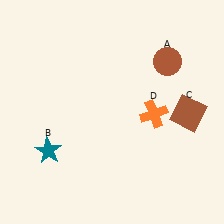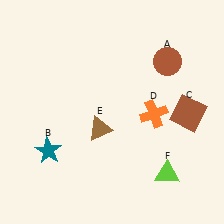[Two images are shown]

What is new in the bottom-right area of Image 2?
A lime triangle (F) was added in the bottom-right area of Image 2.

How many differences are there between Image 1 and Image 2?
There are 2 differences between the two images.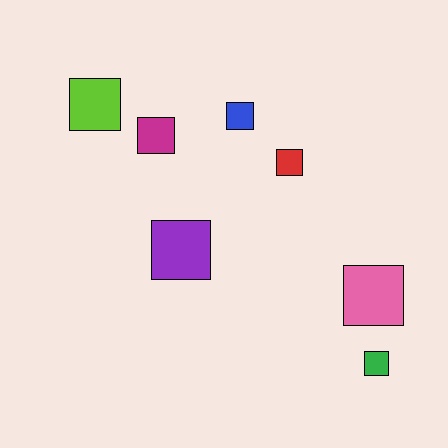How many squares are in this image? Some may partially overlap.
There are 7 squares.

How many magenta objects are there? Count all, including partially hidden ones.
There is 1 magenta object.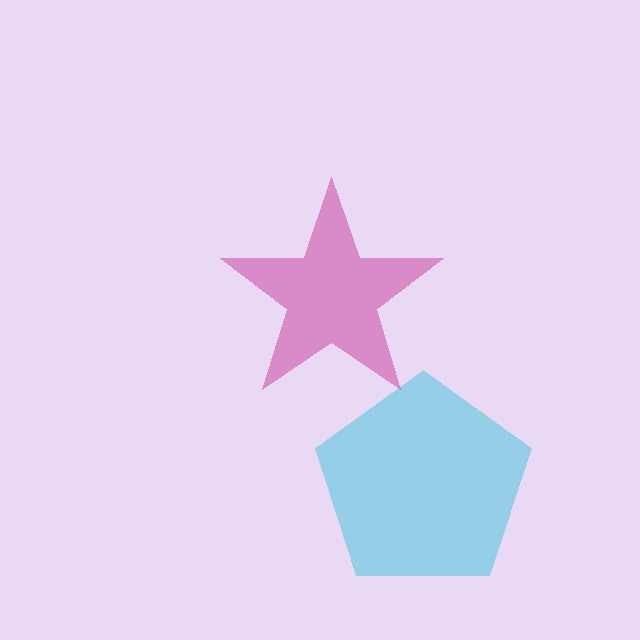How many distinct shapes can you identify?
There are 2 distinct shapes: a cyan pentagon, a magenta star.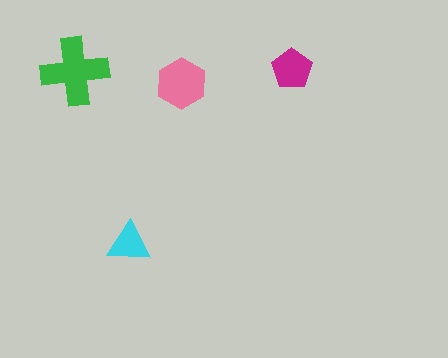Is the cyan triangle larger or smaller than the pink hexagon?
Smaller.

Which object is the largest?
The green cross.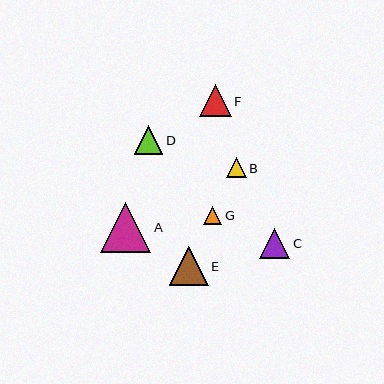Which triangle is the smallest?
Triangle G is the smallest with a size of approximately 18 pixels.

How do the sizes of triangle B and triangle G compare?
Triangle B and triangle G are approximately the same size.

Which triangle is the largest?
Triangle A is the largest with a size of approximately 50 pixels.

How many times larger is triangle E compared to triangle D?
Triangle E is approximately 1.3 times the size of triangle D.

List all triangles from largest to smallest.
From largest to smallest: A, E, F, C, D, B, G.